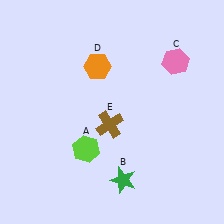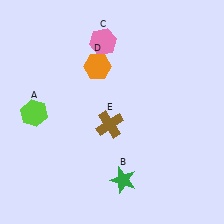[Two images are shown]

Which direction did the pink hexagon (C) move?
The pink hexagon (C) moved left.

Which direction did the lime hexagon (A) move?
The lime hexagon (A) moved left.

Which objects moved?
The objects that moved are: the lime hexagon (A), the pink hexagon (C).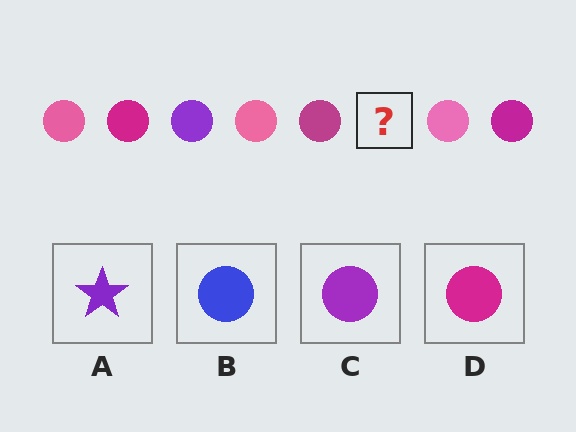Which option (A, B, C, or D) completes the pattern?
C.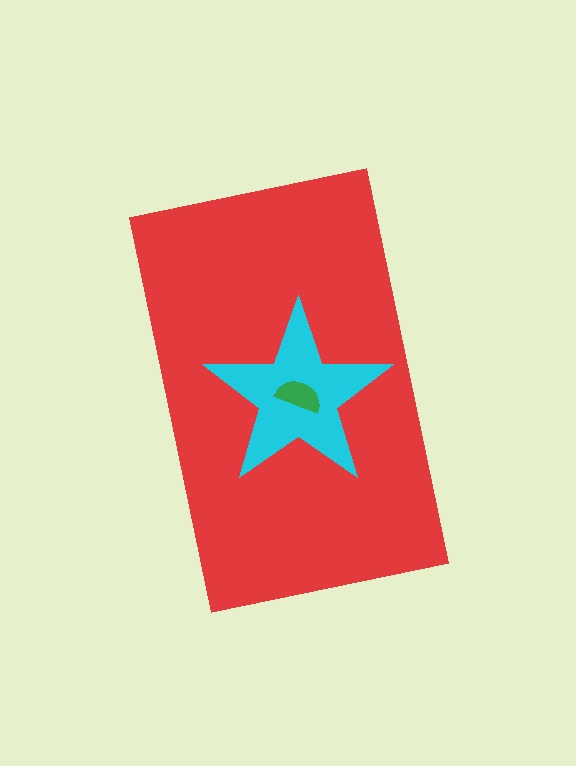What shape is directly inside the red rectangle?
The cyan star.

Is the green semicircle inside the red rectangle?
Yes.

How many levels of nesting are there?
3.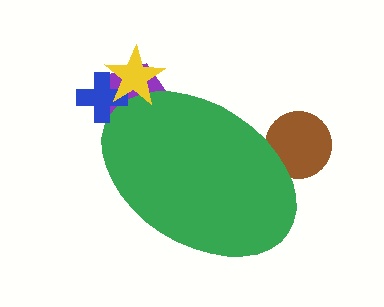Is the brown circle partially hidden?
Yes, the brown circle is partially hidden behind the green ellipse.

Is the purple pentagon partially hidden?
Yes, the purple pentagon is partially hidden behind the green ellipse.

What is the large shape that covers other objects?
A green ellipse.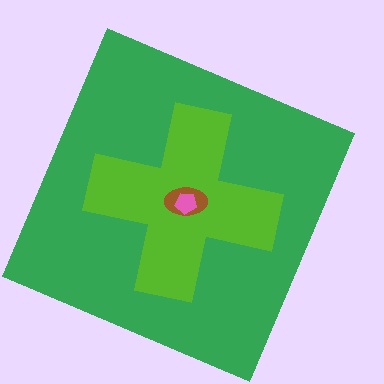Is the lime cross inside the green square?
Yes.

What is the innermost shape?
The pink pentagon.